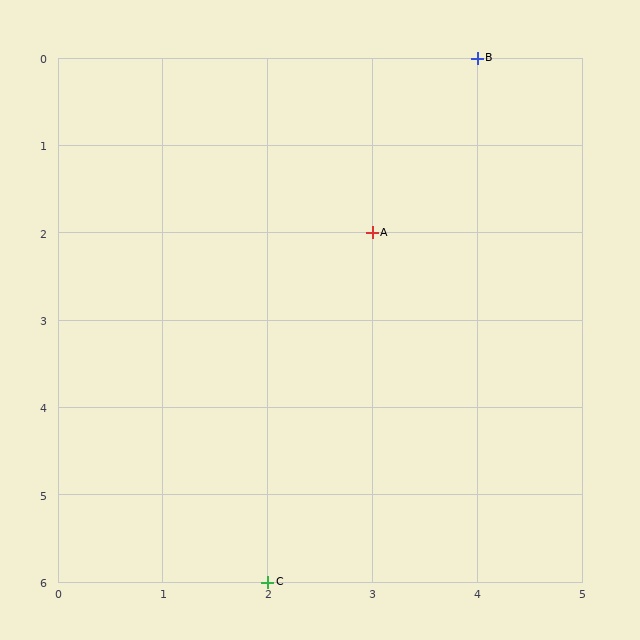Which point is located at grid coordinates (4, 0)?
Point B is at (4, 0).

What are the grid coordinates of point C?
Point C is at grid coordinates (2, 6).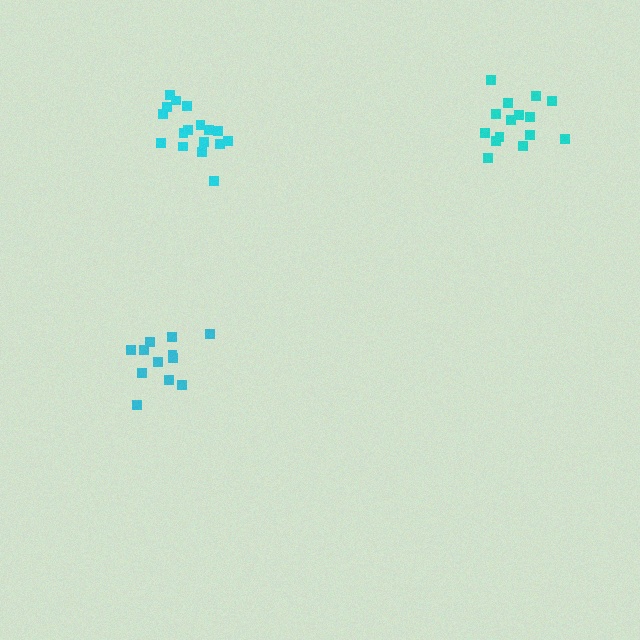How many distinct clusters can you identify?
There are 3 distinct clusters.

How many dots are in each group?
Group 1: 12 dots, Group 2: 17 dots, Group 3: 15 dots (44 total).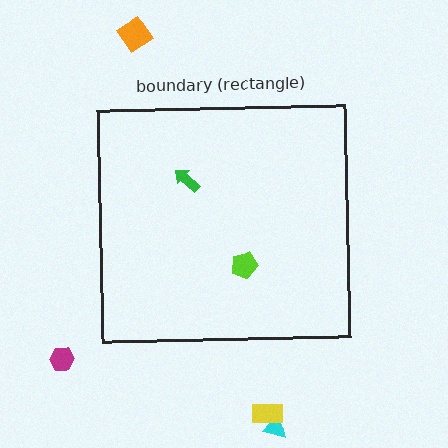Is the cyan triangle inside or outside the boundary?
Outside.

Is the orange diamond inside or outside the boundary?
Outside.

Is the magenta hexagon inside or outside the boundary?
Outside.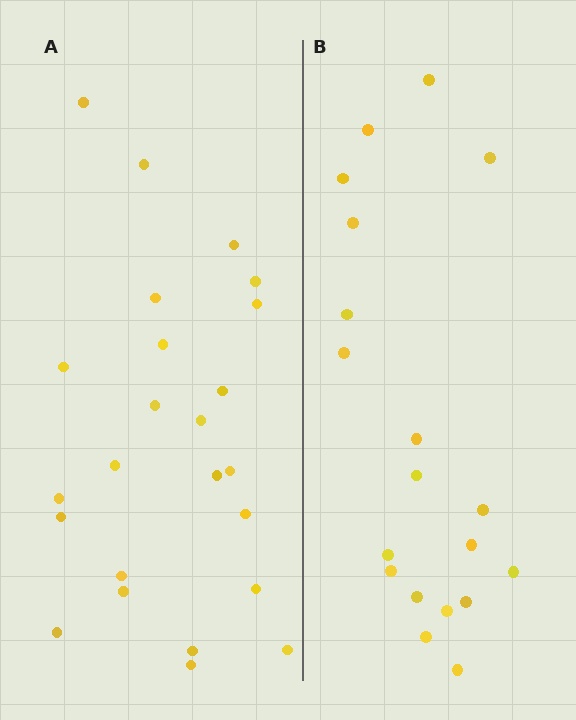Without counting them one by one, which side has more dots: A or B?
Region A (the left region) has more dots.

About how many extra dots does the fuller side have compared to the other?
Region A has about 5 more dots than region B.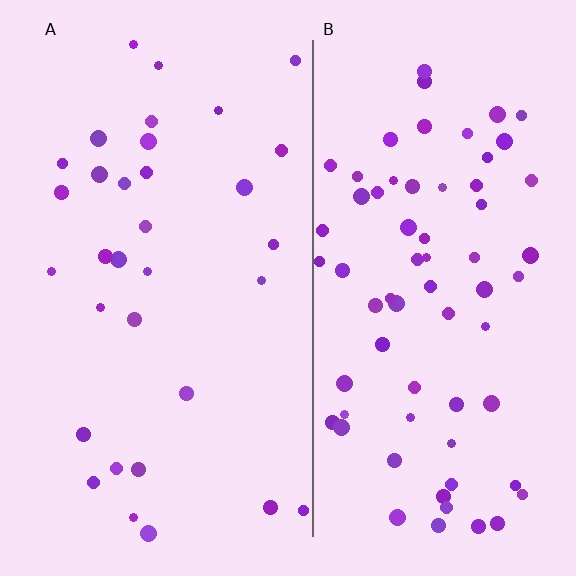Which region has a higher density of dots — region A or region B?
B (the right).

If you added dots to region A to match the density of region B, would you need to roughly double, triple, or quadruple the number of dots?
Approximately double.